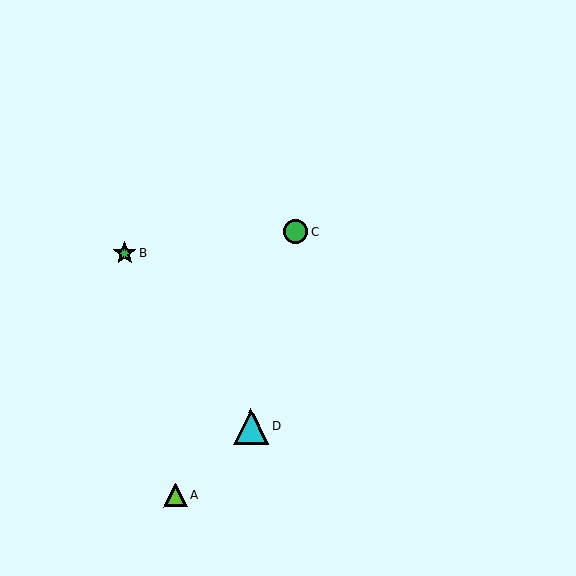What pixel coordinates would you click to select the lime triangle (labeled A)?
Click at (175, 495) to select the lime triangle A.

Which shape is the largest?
The cyan triangle (labeled D) is the largest.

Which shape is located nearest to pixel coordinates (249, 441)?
The cyan triangle (labeled D) at (251, 427) is nearest to that location.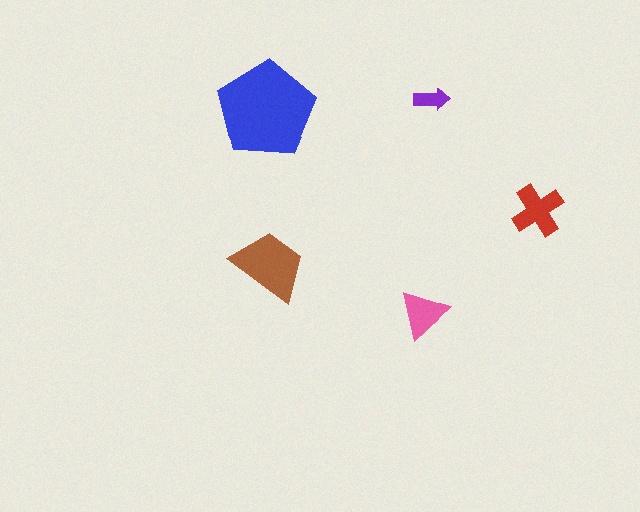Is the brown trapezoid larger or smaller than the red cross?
Larger.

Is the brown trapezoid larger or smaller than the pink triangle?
Larger.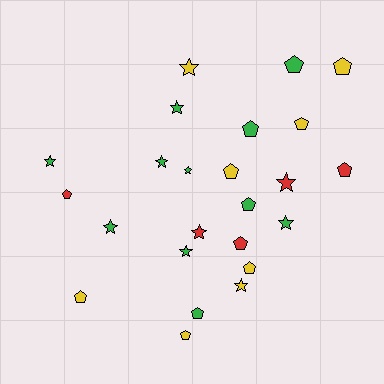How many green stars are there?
There are 7 green stars.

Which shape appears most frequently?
Pentagon, with 13 objects.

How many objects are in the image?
There are 24 objects.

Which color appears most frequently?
Green, with 11 objects.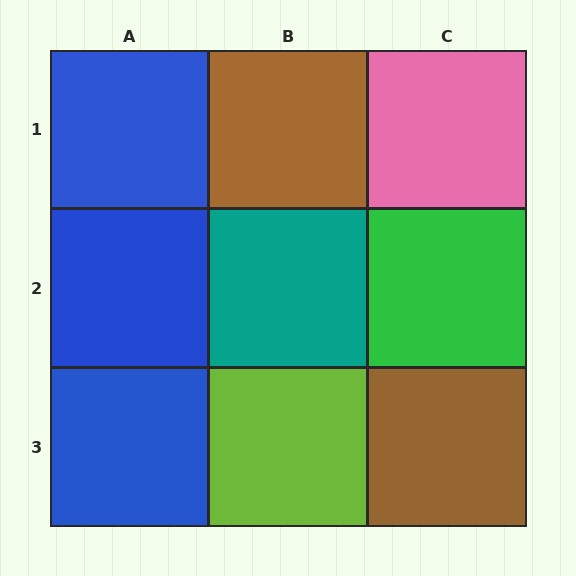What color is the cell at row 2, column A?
Blue.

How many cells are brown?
2 cells are brown.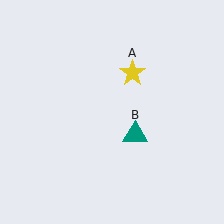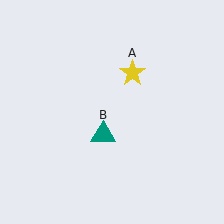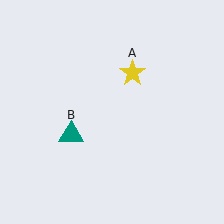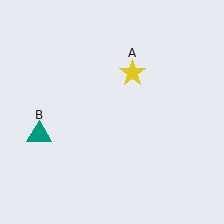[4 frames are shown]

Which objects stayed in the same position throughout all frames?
Yellow star (object A) remained stationary.